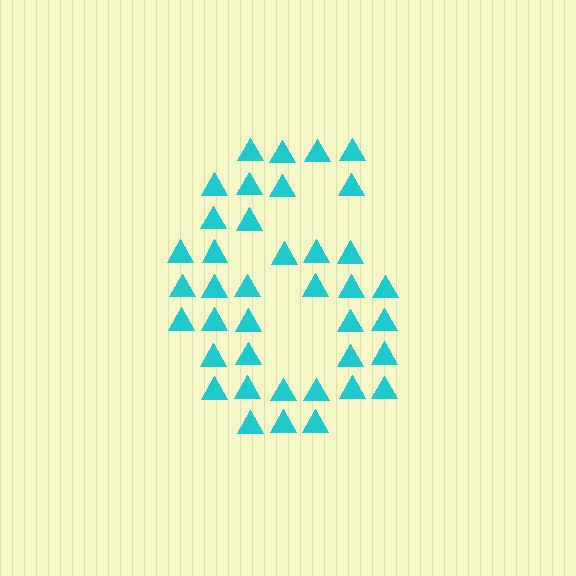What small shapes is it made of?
It is made of small triangles.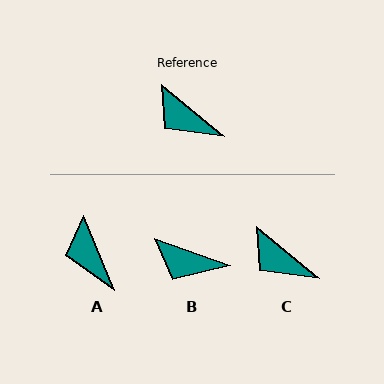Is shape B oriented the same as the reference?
No, it is off by about 20 degrees.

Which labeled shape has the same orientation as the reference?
C.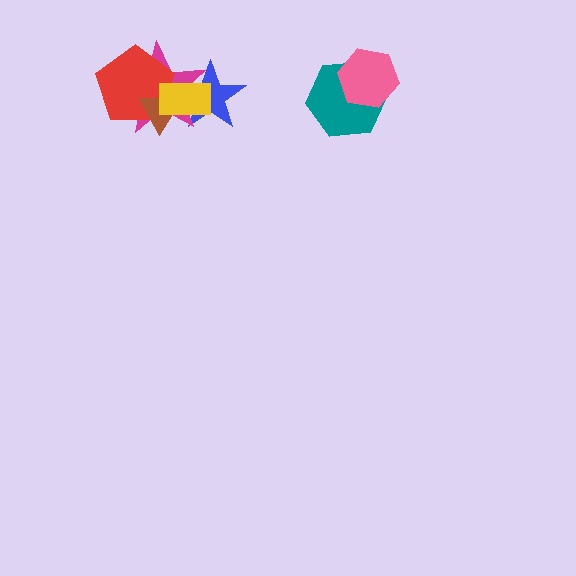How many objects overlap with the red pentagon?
3 objects overlap with the red pentagon.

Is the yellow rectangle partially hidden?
No, no other shape covers it.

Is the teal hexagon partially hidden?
Yes, it is partially covered by another shape.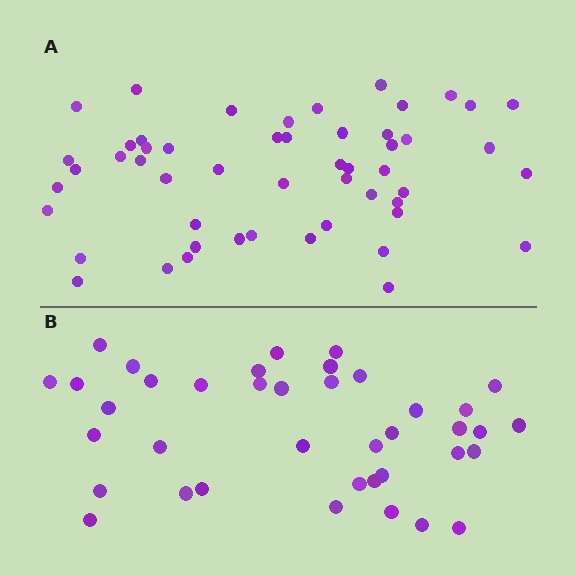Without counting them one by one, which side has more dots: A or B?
Region A (the top region) has more dots.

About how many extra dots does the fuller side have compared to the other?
Region A has approximately 15 more dots than region B.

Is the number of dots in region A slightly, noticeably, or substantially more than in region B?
Region A has noticeably more, but not dramatically so. The ratio is roughly 1.3 to 1.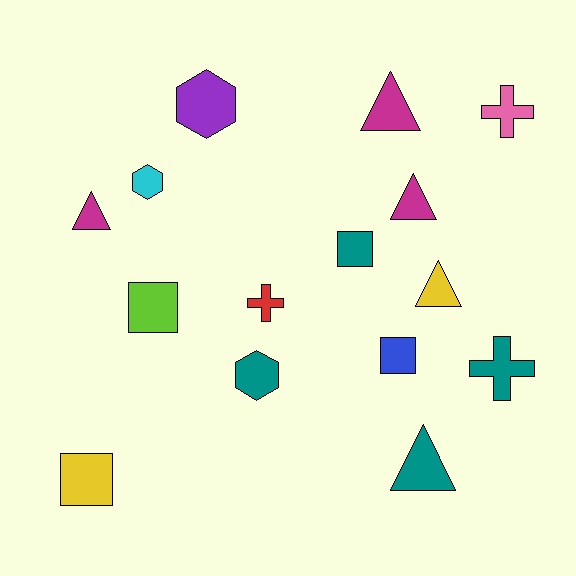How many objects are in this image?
There are 15 objects.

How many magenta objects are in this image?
There are 3 magenta objects.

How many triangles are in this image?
There are 5 triangles.